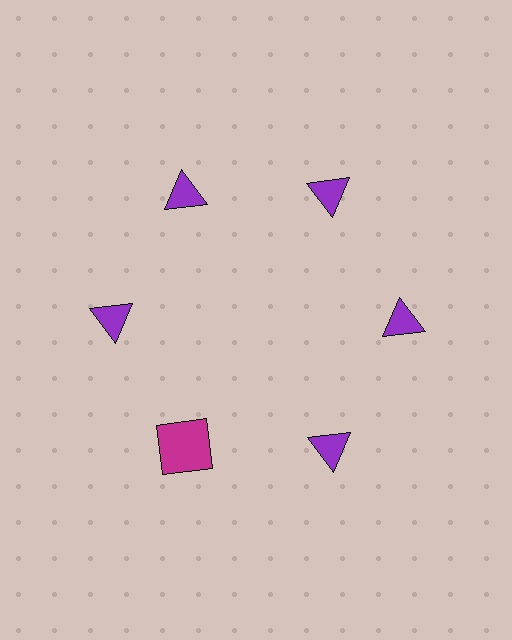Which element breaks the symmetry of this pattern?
The magenta square at roughly the 7 o'clock position breaks the symmetry. All other shapes are purple triangles.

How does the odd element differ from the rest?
It differs in both color (magenta instead of purple) and shape (square instead of triangle).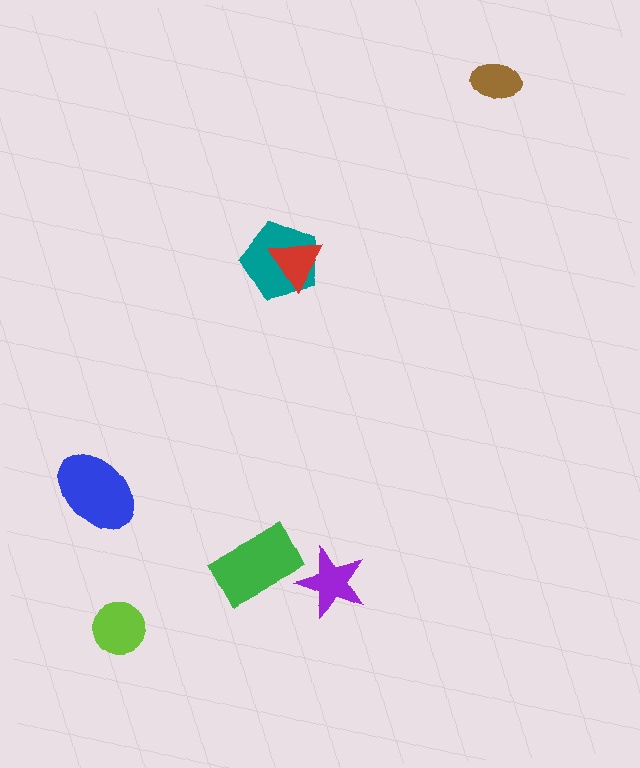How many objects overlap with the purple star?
0 objects overlap with the purple star.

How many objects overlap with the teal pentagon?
1 object overlaps with the teal pentagon.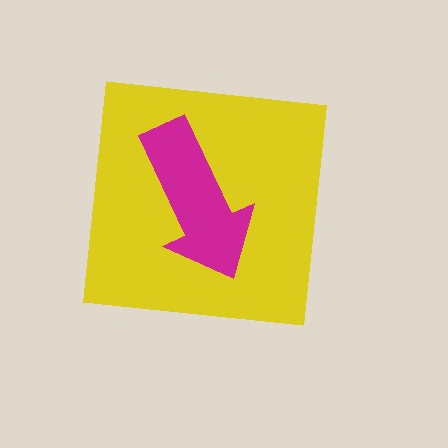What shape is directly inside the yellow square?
The magenta arrow.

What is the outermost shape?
The yellow square.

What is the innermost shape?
The magenta arrow.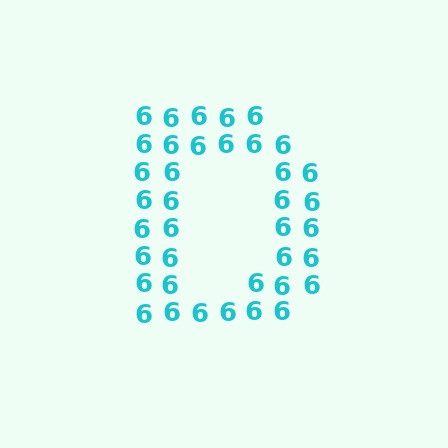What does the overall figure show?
The overall figure shows the letter D.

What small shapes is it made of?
It is made of small digit 6's.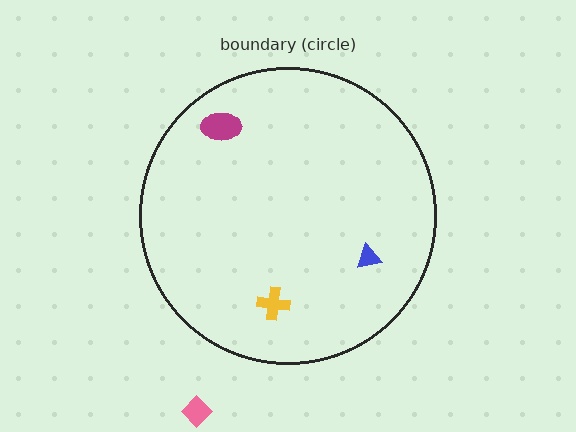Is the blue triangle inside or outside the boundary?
Inside.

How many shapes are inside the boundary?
3 inside, 1 outside.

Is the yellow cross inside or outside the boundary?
Inside.